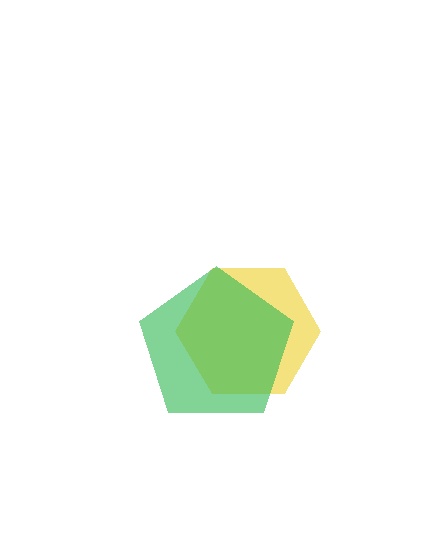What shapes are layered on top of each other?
The layered shapes are: a yellow hexagon, a green pentagon.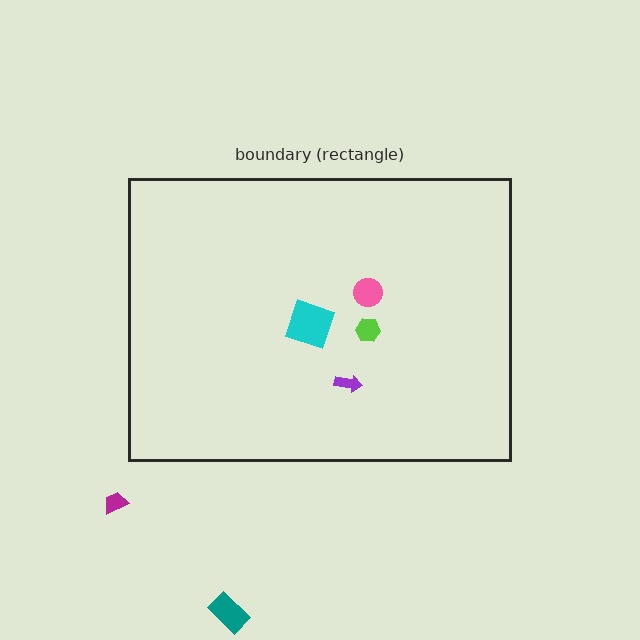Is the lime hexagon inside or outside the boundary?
Inside.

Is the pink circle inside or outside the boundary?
Inside.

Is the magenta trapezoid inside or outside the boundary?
Outside.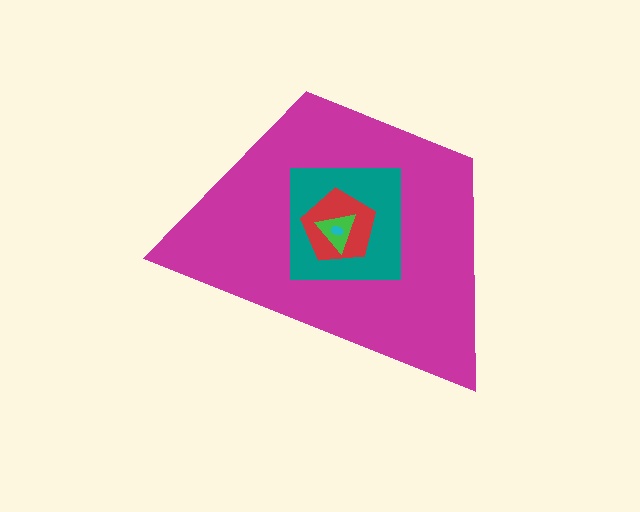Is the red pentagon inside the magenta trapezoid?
Yes.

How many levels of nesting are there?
5.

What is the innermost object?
The cyan ellipse.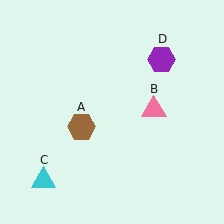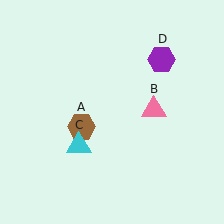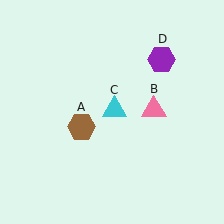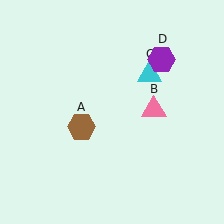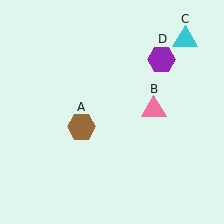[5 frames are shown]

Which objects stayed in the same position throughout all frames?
Brown hexagon (object A) and pink triangle (object B) and purple hexagon (object D) remained stationary.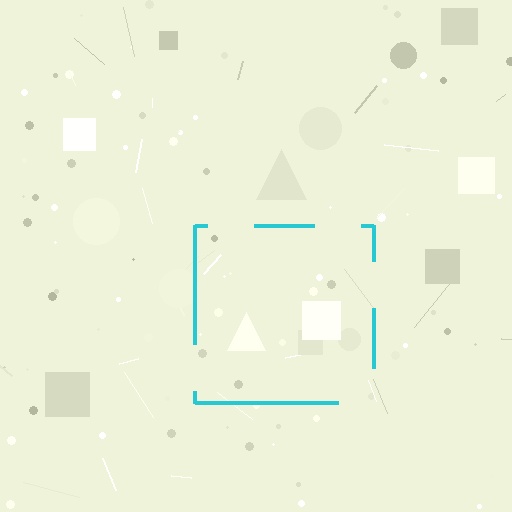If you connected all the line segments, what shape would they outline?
They would outline a square.